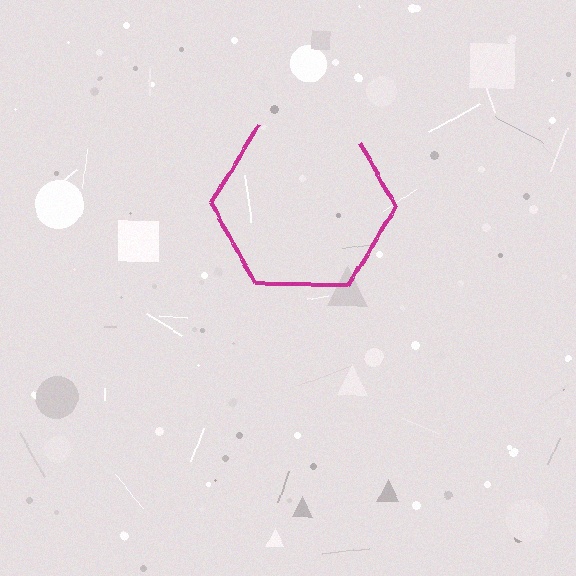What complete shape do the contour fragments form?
The contour fragments form a hexagon.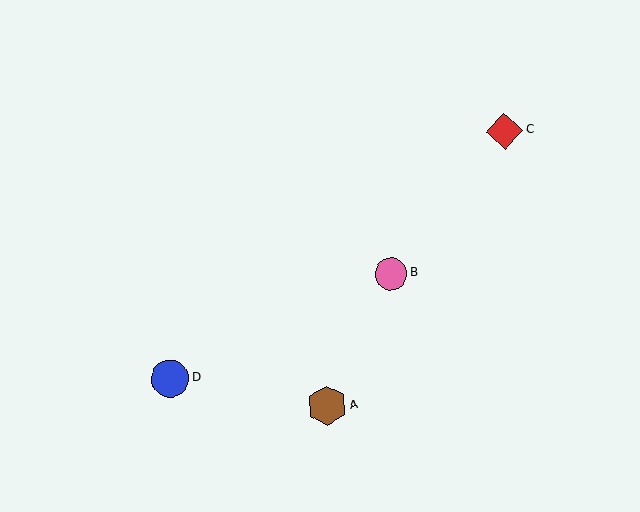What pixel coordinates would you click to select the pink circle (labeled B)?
Click at (391, 274) to select the pink circle B.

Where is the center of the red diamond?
The center of the red diamond is at (505, 131).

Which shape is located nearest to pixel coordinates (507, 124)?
The red diamond (labeled C) at (505, 131) is nearest to that location.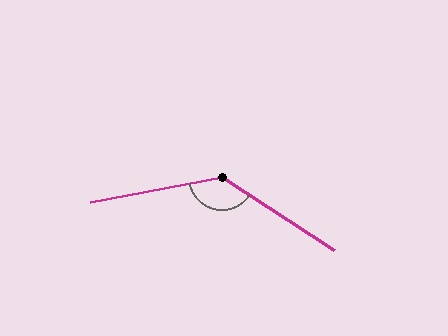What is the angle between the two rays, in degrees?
Approximately 136 degrees.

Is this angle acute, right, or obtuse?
It is obtuse.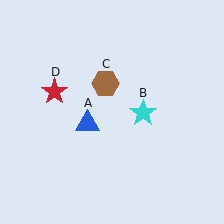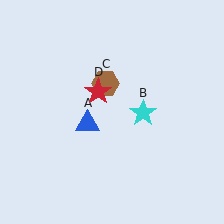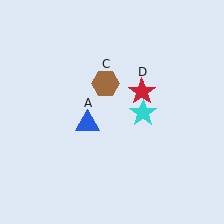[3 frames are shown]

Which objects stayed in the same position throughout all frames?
Blue triangle (object A) and cyan star (object B) and brown hexagon (object C) remained stationary.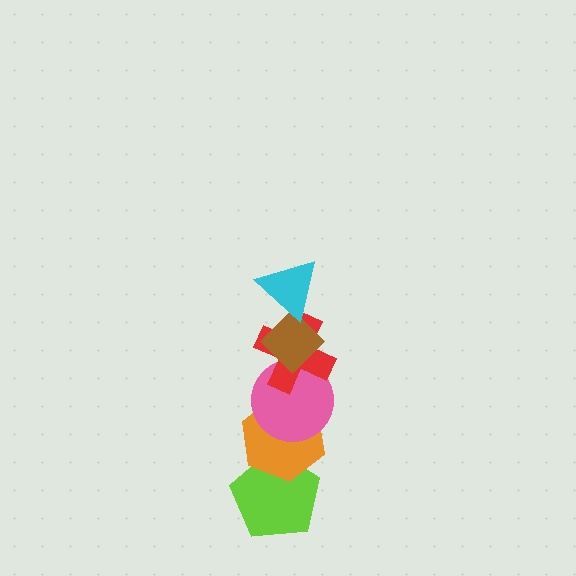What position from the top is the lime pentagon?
The lime pentagon is 6th from the top.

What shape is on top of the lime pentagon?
The orange hexagon is on top of the lime pentagon.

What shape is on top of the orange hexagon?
The pink circle is on top of the orange hexagon.